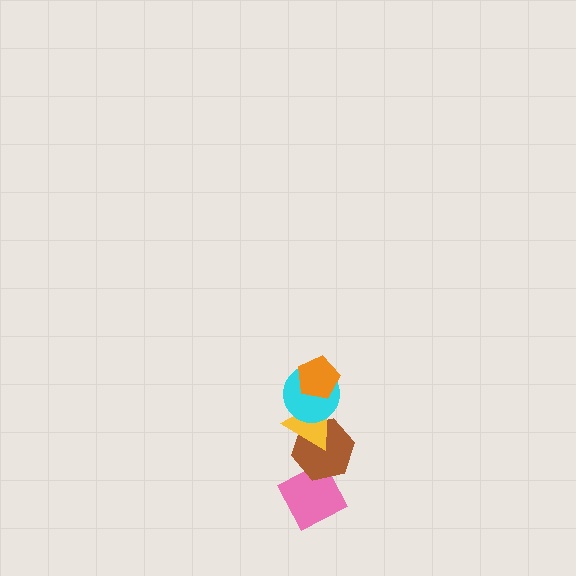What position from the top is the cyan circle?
The cyan circle is 2nd from the top.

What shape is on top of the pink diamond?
The brown hexagon is on top of the pink diamond.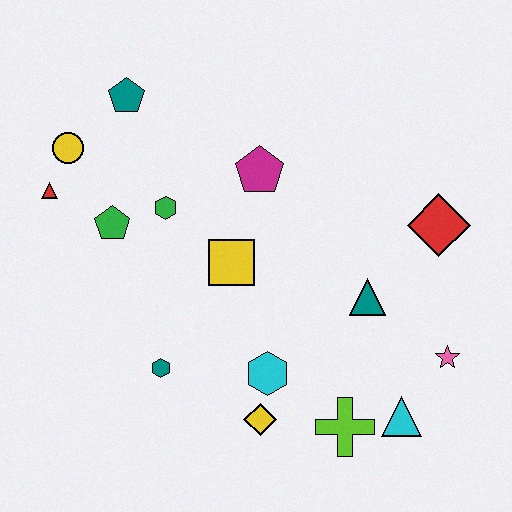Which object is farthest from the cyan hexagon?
The teal pentagon is farthest from the cyan hexagon.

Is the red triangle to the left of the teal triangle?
Yes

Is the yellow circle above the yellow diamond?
Yes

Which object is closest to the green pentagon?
The green hexagon is closest to the green pentagon.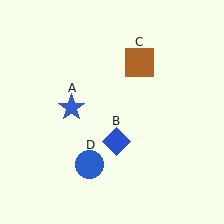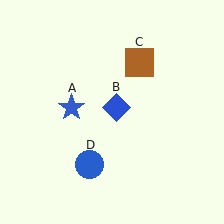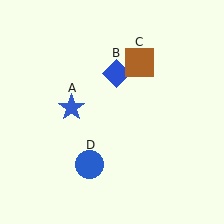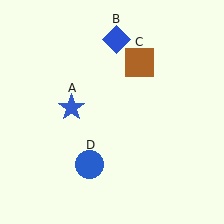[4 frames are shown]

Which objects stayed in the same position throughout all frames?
Blue star (object A) and brown square (object C) and blue circle (object D) remained stationary.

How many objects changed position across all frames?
1 object changed position: blue diamond (object B).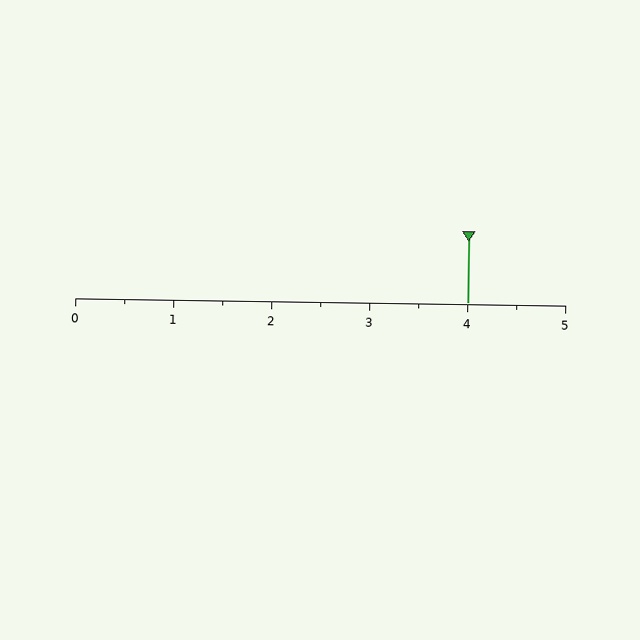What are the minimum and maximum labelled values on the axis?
The axis runs from 0 to 5.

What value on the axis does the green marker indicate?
The marker indicates approximately 4.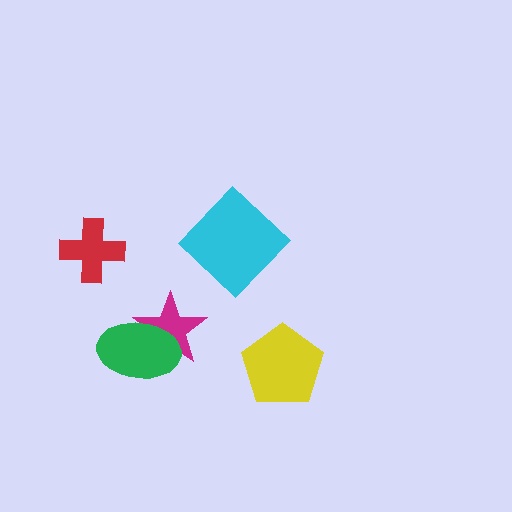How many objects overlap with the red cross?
0 objects overlap with the red cross.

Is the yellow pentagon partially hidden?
No, no other shape covers it.